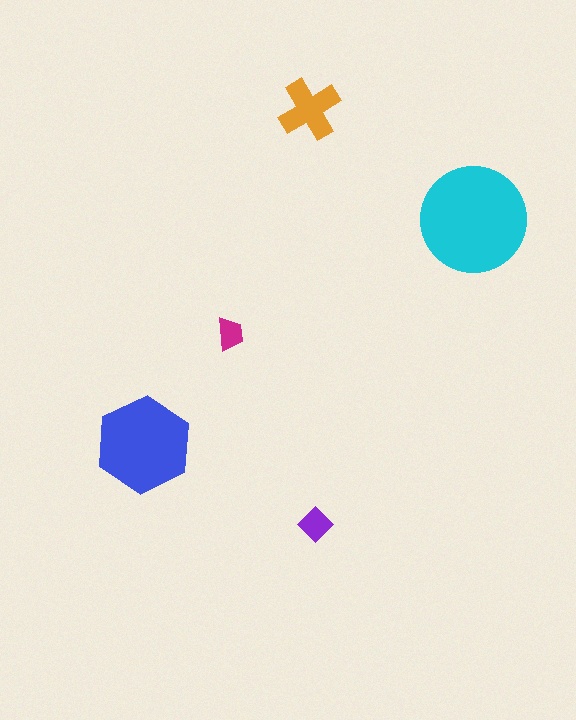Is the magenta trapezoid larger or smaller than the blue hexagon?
Smaller.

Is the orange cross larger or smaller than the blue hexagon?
Smaller.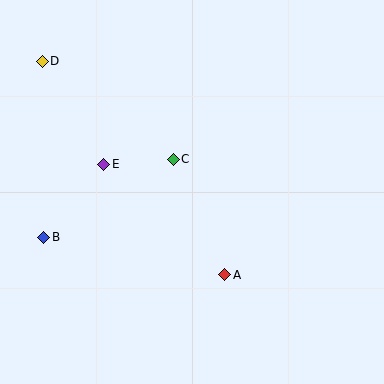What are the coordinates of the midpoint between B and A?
The midpoint between B and A is at (134, 256).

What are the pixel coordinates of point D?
Point D is at (42, 61).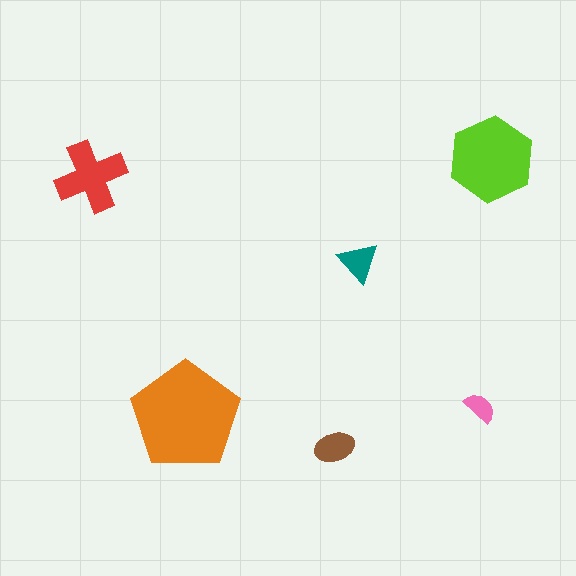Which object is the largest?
The orange pentagon.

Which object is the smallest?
The pink semicircle.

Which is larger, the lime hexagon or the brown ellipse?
The lime hexagon.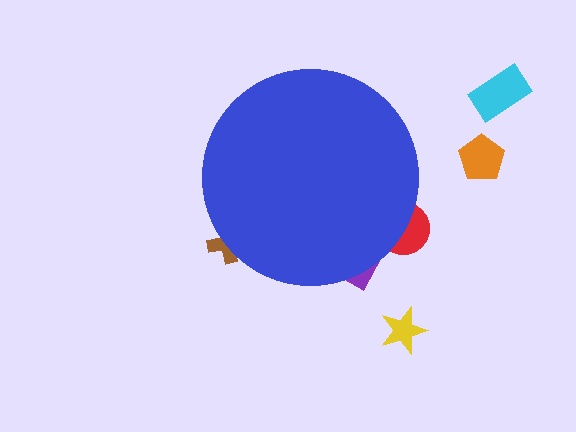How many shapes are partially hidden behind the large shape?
3 shapes are partially hidden.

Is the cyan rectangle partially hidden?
No, the cyan rectangle is fully visible.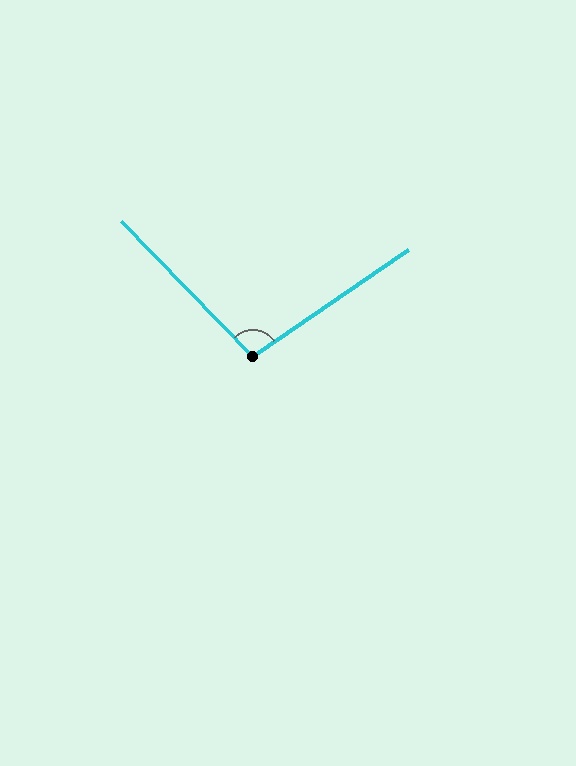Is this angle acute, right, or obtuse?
It is obtuse.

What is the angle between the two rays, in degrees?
Approximately 100 degrees.